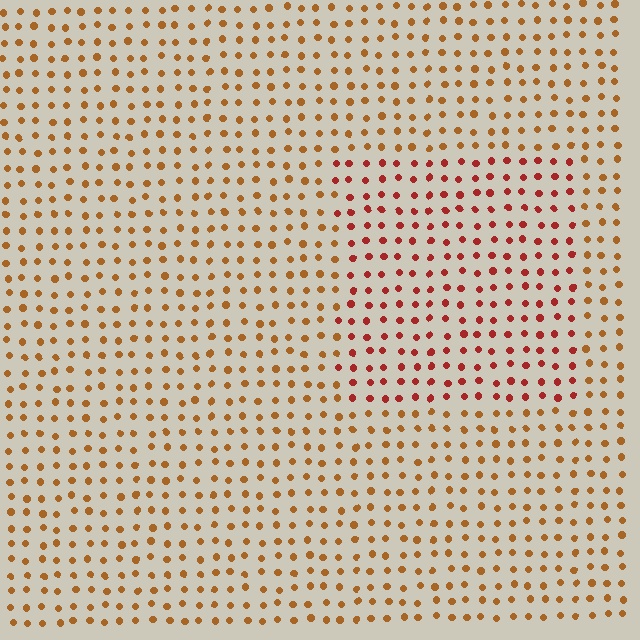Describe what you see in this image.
The image is filled with small brown elements in a uniform arrangement. A rectangle-shaped region is visible where the elements are tinted to a slightly different hue, forming a subtle color boundary.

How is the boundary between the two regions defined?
The boundary is defined purely by a slight shift in hue (about 31 degrees). Spacing, size, and orientation are identical on both sides.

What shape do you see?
I see a rectangle.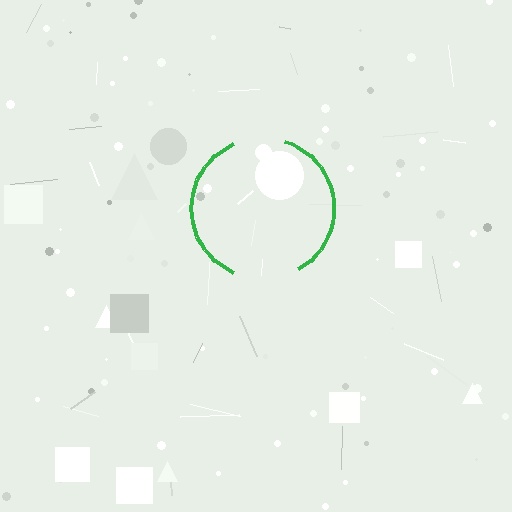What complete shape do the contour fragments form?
The contour fragments form a circle.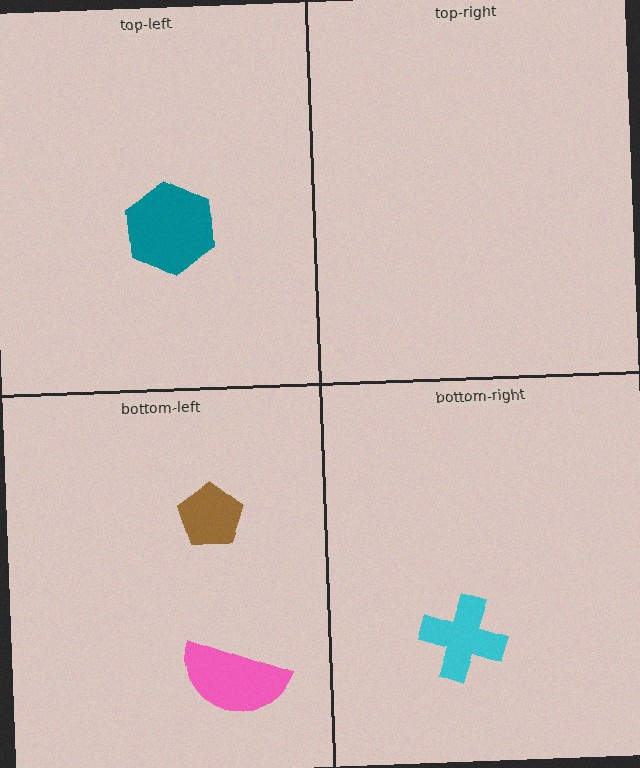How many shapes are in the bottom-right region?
1.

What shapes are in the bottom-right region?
The cyan cross.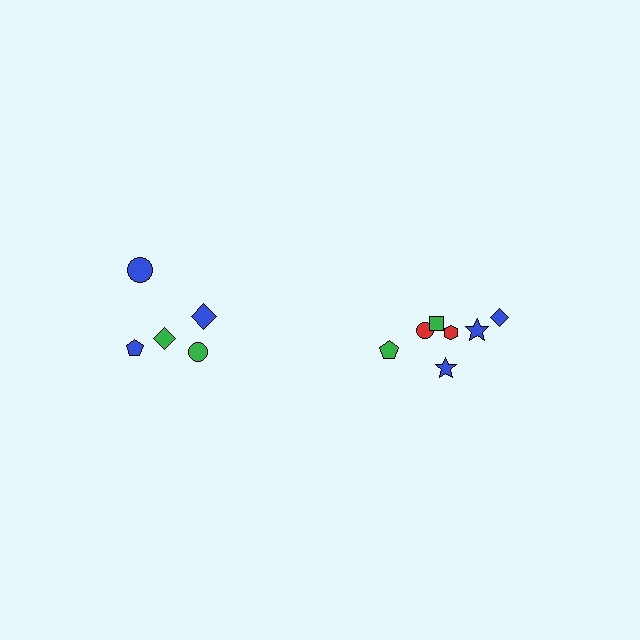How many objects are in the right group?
There are 7 objects.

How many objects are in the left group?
There are 5 objects.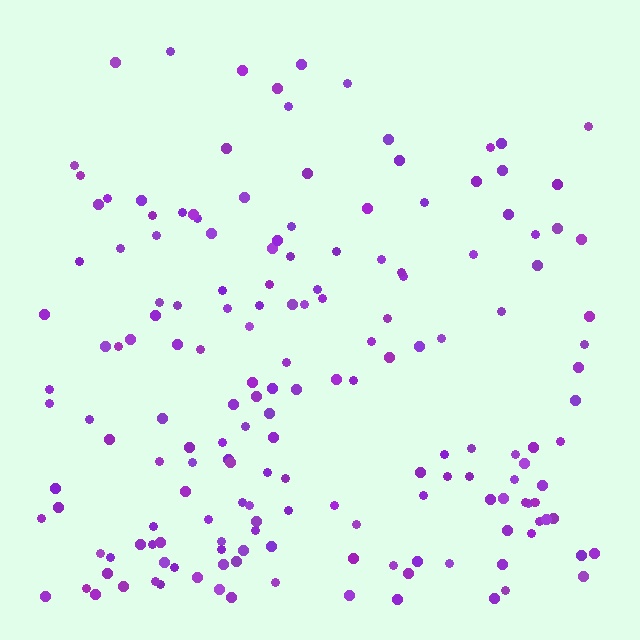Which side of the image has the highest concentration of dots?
The bottom.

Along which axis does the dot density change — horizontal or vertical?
Vertical.